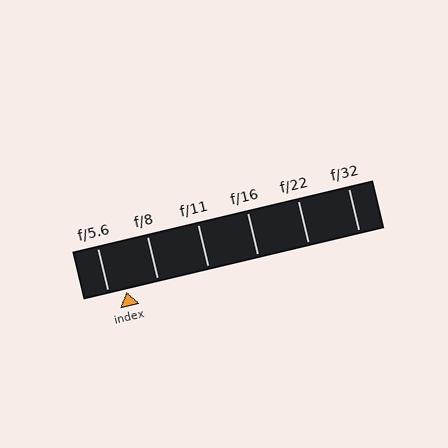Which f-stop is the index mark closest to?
The index mark is closest to f/5.6.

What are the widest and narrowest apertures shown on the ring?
The widest aperture shown is f/5.6 and the narrowest is f/32.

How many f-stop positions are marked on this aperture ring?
There are 6 f-stop positions marked.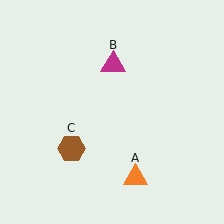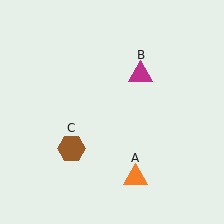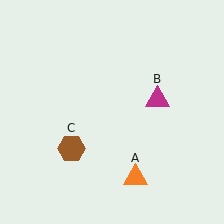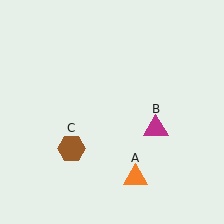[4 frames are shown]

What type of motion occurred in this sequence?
The magenta triangle (object B) rotated clockwise around the center of the scene.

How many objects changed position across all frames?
1 object changed position: magenta triangle (object B).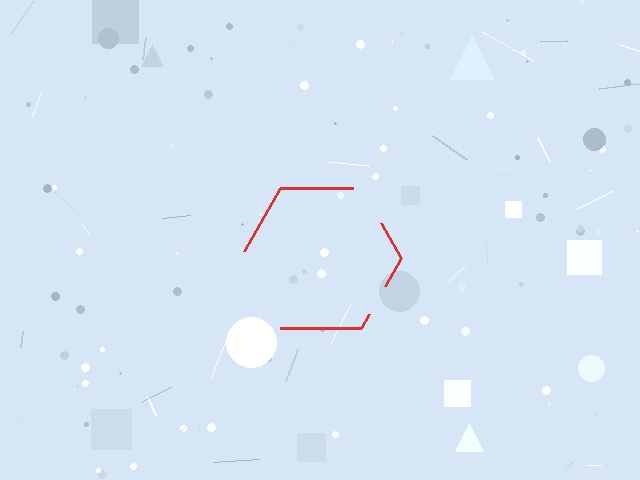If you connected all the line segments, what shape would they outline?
They would outline a hexagon.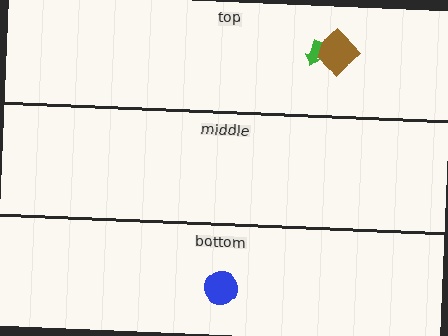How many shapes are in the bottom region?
1.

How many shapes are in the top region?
2.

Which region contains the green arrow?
The top region.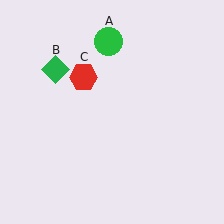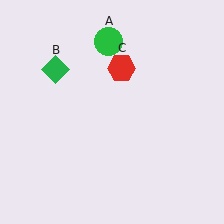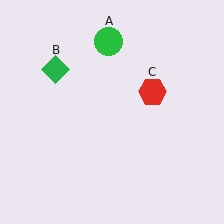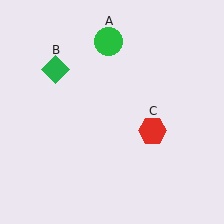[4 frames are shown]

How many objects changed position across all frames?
1 object changed position: red hexagon (object C).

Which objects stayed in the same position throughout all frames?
Green circle (object A) and green diamond (object B) remained stationary.